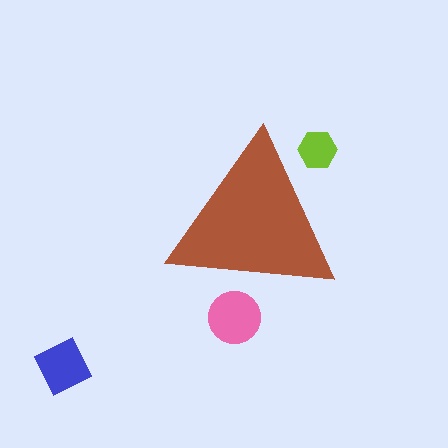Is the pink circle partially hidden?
Yes, the pink circle is partially hidden behind the brown triangle.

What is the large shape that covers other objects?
A brown triangle.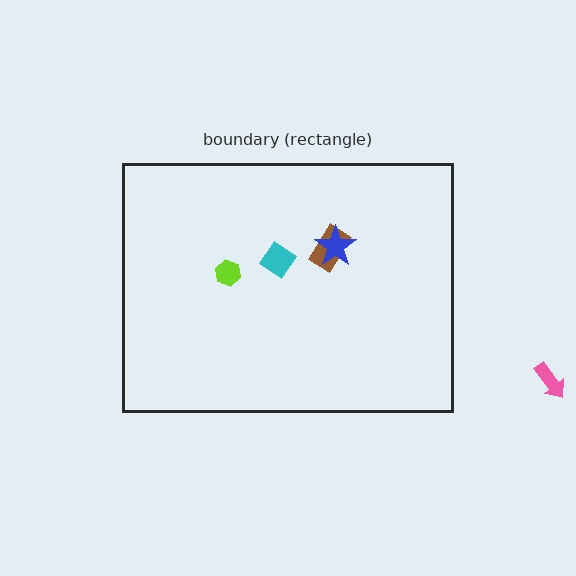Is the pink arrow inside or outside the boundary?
Outside.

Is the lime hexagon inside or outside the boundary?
Inside.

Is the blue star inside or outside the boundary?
Inside.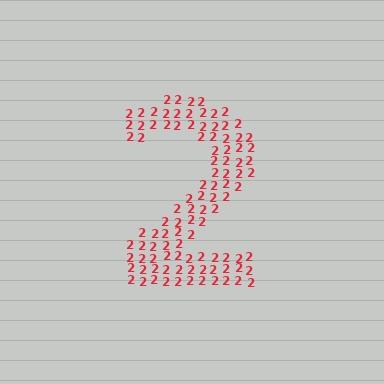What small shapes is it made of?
It is made of small digit 2's.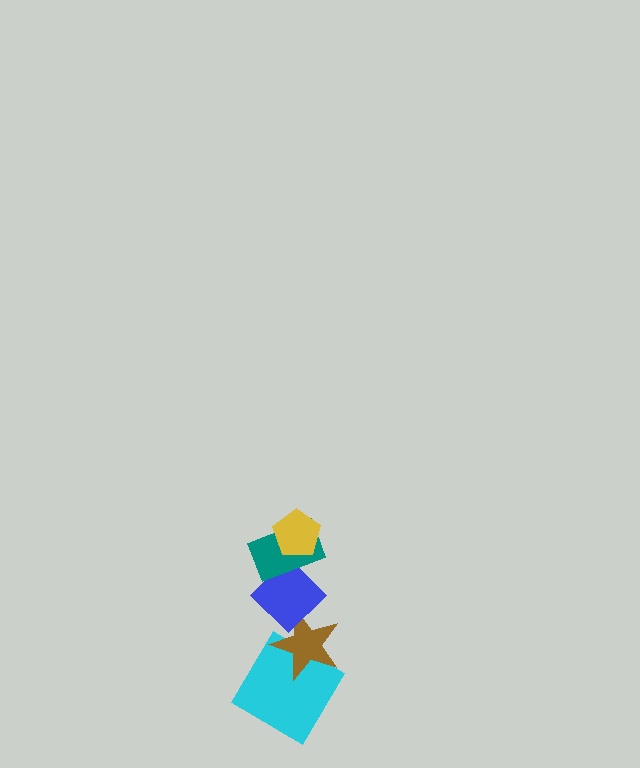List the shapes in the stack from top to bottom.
From top to bottom: the yellow pentagon, the teal rectangle, the blue diamond, the brown star, the cyan diamond.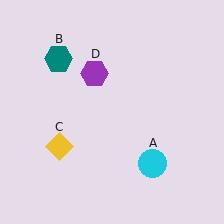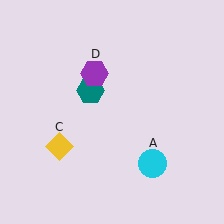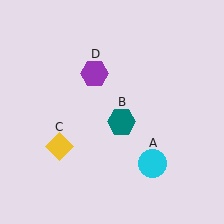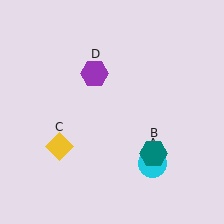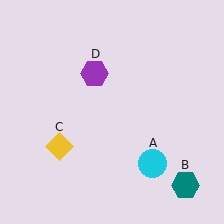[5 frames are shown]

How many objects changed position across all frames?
1 object changed position: teal hexagon (object B).